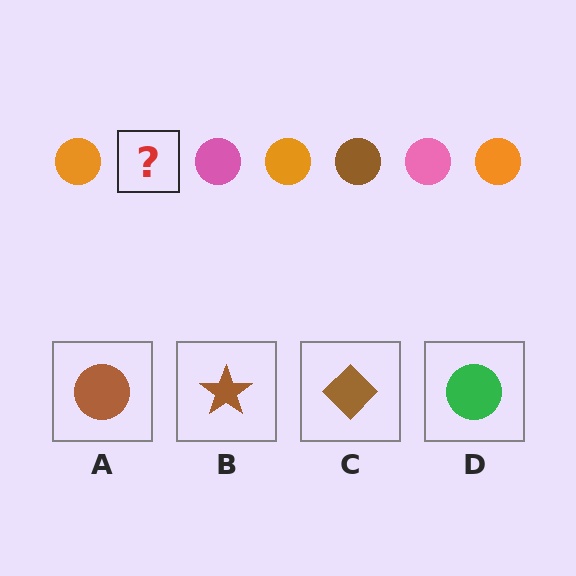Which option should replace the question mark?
Option A.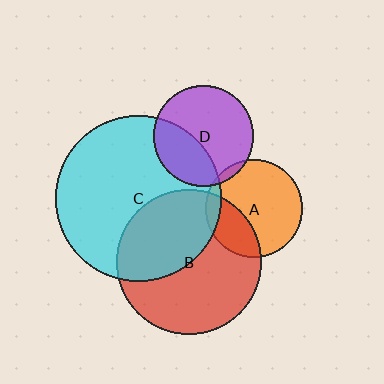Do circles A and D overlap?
Yes.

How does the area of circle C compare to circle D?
Approximately 2.7 times.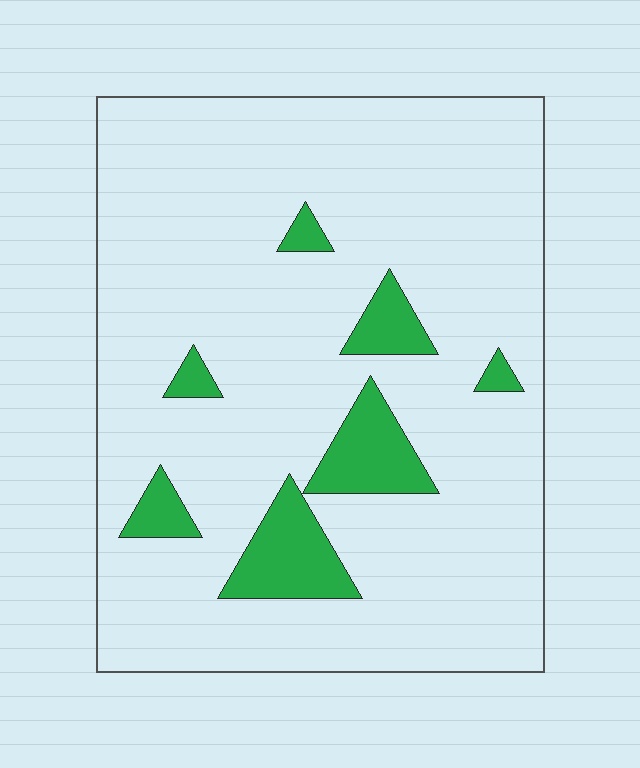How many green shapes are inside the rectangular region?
7.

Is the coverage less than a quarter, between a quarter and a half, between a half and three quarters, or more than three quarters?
Less than a quarter.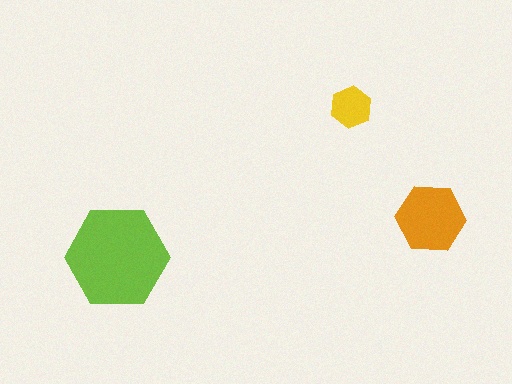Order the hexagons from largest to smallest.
the lime one, the orange one, the yellow one.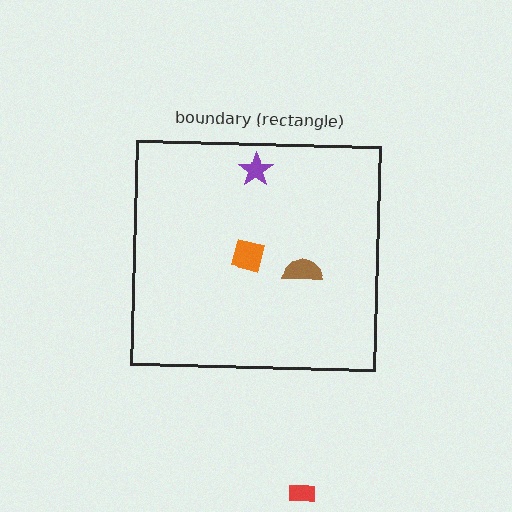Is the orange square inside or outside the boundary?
Inside.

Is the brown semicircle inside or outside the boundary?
Inside.